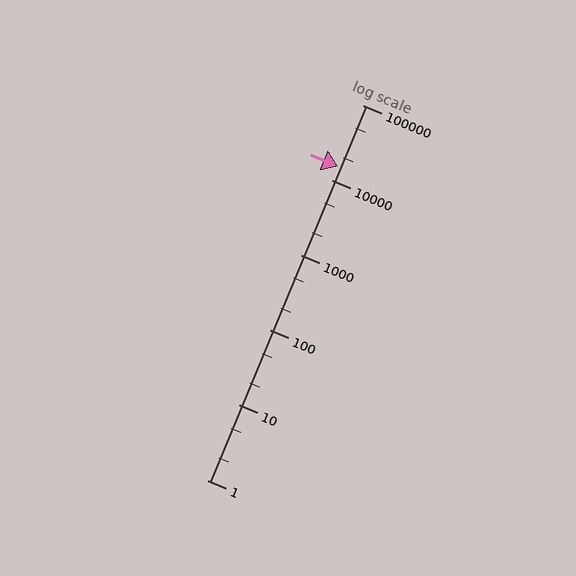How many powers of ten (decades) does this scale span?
The scale spans 5 decades, from 1 to 100000.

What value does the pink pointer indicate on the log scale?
The pointer indicates approximately 15000.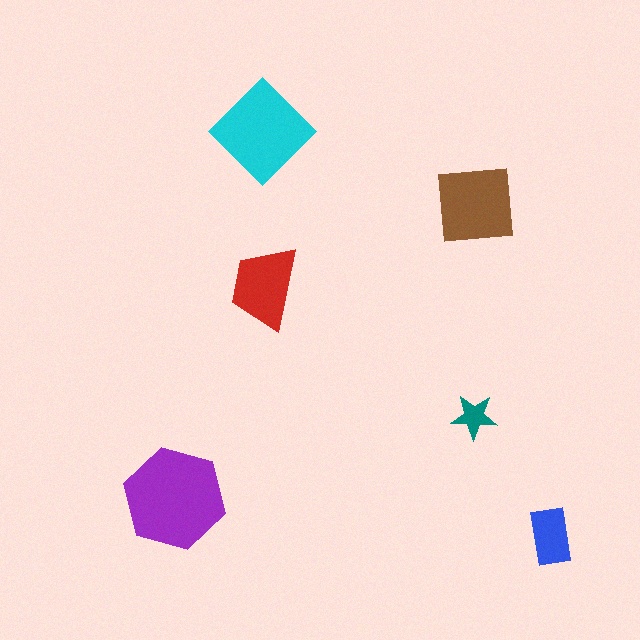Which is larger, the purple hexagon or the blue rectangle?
The purple hexagon.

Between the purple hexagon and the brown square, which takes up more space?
The purple hexagon.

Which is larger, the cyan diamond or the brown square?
The cyan diamond.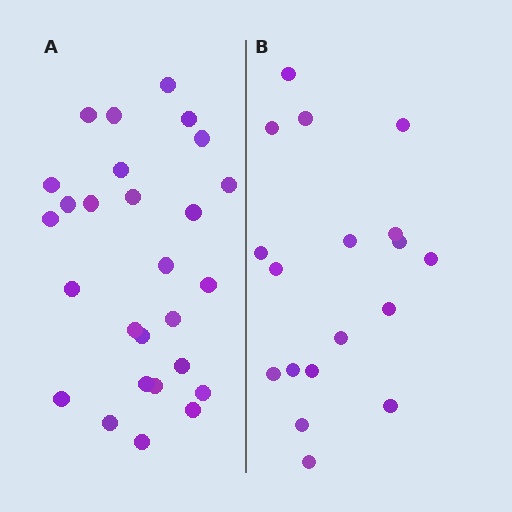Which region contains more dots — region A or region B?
Region A (the left region) has more dots.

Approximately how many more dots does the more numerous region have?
Region A has roughly 8 or so more dots than region B.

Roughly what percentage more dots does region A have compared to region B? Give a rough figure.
About 50% more.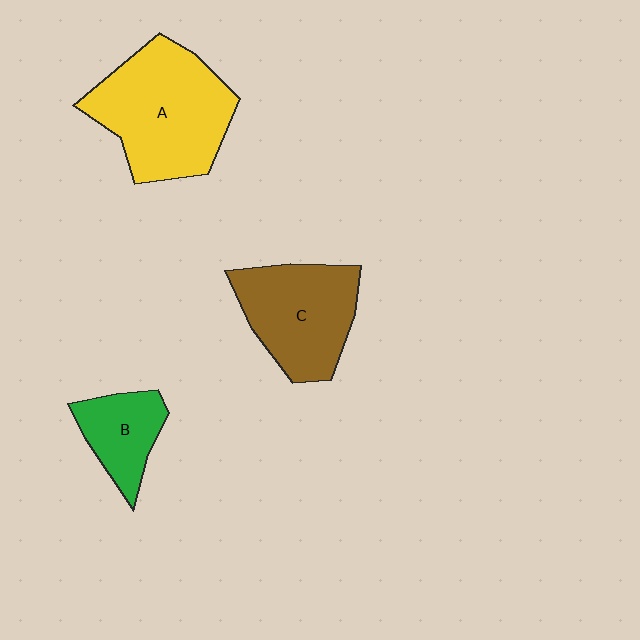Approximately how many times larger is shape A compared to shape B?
Approximately 2.3 times.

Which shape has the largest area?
Shape A (yellow).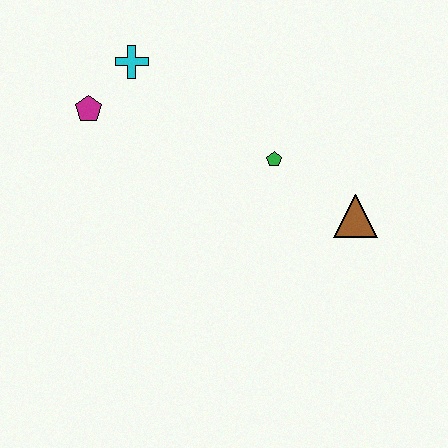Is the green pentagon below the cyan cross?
Yes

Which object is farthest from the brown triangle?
The magenta pentagon is farthest from the brown triangle.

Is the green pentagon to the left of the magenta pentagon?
No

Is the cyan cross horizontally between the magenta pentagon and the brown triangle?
Yes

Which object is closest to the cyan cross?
The magenta pentagon is closest to the cyan cross.